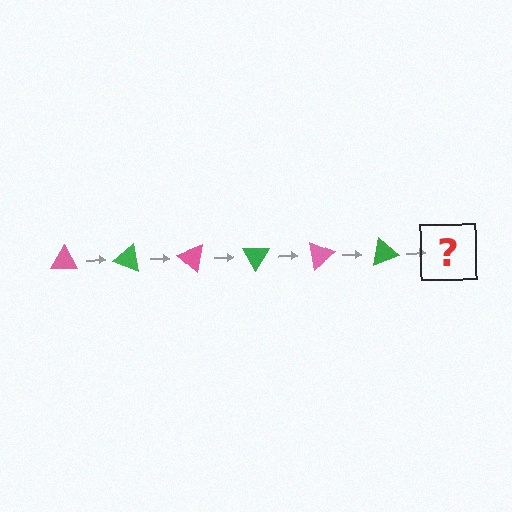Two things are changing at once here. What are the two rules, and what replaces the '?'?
The two rules are that it rotates 20 degrees each step and the color cycles through pink and green. The '?' should be a pink triangle, rotated 120 degrees from the start.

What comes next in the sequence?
The next element should be a pink triangle, rotated 120 degrees from the start.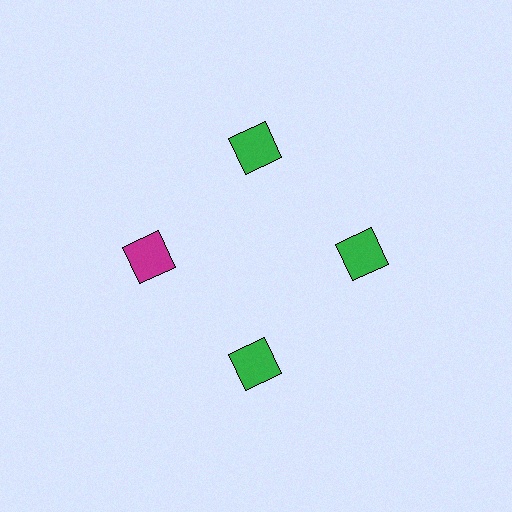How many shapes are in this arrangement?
There are 4 shapes arranged in a ring pattern.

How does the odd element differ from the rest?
It has a different color: magenta instead of green.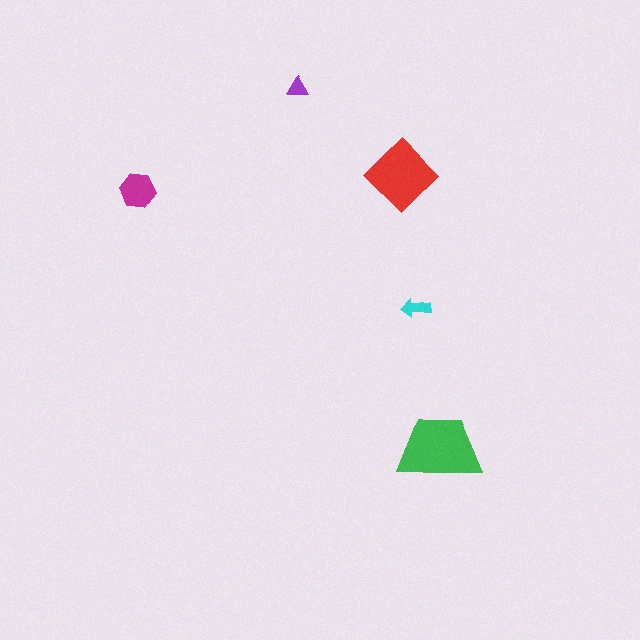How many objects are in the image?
There are 5 objects in the image.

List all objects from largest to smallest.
The green trapezoid, the red diamond, the magenta hexagon, the cyan arrow, the purple triangle.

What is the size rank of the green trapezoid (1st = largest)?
1st.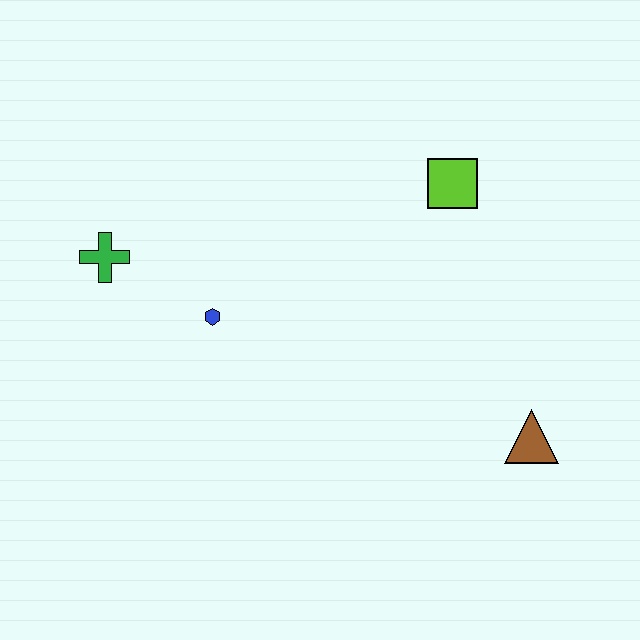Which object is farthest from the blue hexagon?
The brown triangle is farthest from the blue hexagon.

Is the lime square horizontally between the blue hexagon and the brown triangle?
Yes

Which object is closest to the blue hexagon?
The green cross is closest to the blue hexagon.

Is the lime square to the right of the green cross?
Yes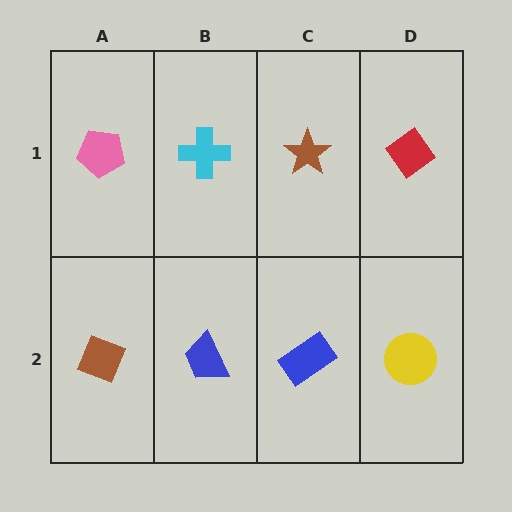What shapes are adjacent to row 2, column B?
A cyan cross (row 1, column B), a brown diamond (row 2, column A), a blue rectangle (row 2, column C).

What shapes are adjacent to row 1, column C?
A blue rectangle (row 2, column C), a cyan cross (row 1, column B), a red diamond (row 1, column D).